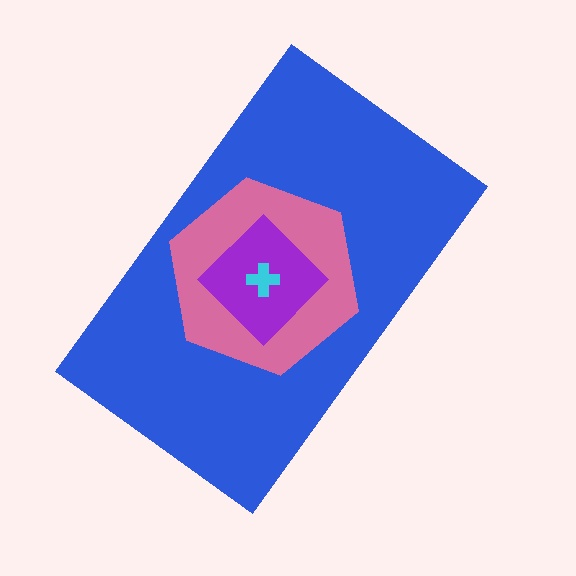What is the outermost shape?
The blue rectangle.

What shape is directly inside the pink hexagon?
The purple diamond.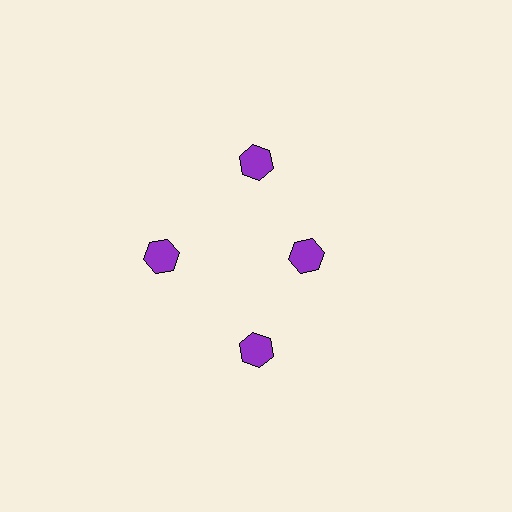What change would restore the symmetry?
The symmetry would be restored by moving it outward, back onto the ring so that all 4 hexagons sit at equal angles and equal distance from the center.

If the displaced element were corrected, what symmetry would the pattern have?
It would have 4-fold rotational symmetry — the pattern would map onto itself every 90 degrees.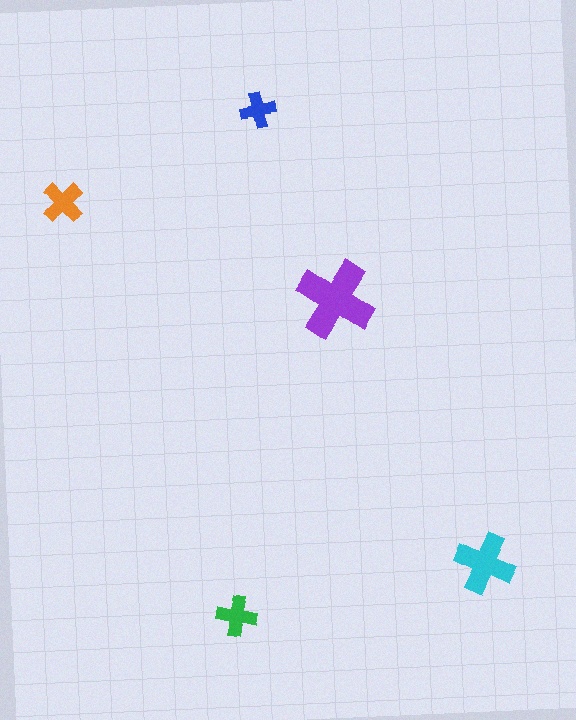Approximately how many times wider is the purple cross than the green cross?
About 2 times wider.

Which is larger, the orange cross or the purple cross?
The purple one.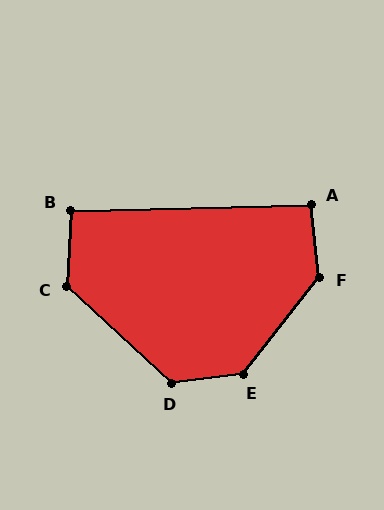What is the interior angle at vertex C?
Approximately 129 degrees (obtuse).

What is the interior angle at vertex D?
Approximately 130 degrees (obtuse).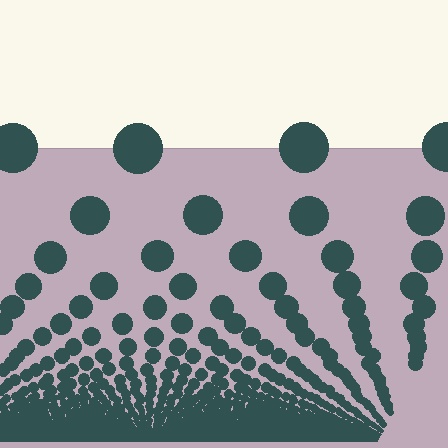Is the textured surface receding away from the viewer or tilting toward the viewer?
The surface appears to tilt toward the viewer. Texture elements get larger and sparser toward the top.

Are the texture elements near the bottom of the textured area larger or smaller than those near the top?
Smaller. The gradient is inverted — elements near the bottom are smaller and denser.